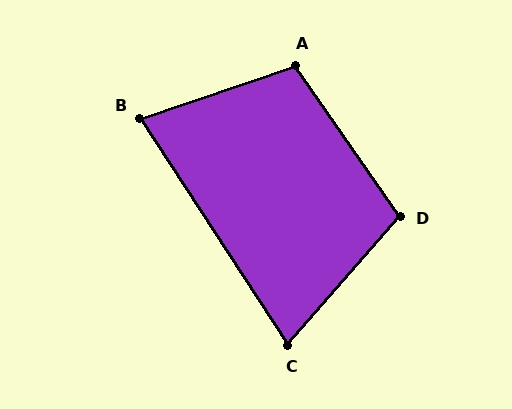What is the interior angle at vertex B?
Approximately 76 degrees (acute).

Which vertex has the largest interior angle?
A, at approximately 106 degrees.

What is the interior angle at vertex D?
Approximately 104 degrees (obtuse).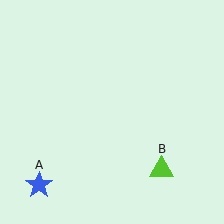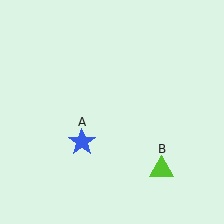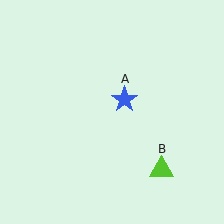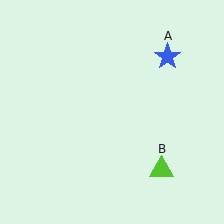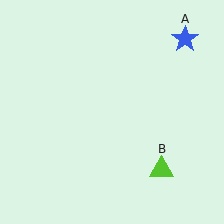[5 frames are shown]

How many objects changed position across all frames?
1 object changed position: blue star (object A).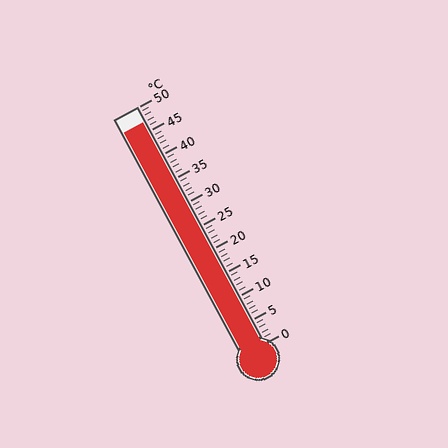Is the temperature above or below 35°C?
The temperature is above 35°C.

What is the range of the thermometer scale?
The thermometer scale ranges from 0°C to 50°C.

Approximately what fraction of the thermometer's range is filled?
The thermometer is filled to approximately 95% of its range.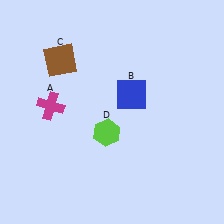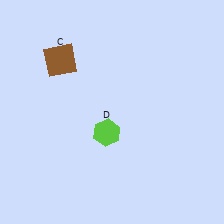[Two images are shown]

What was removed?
The blue square (B), the magenta cross (A) were removed in Image 2.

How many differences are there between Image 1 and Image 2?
There are 2 differences between the two images.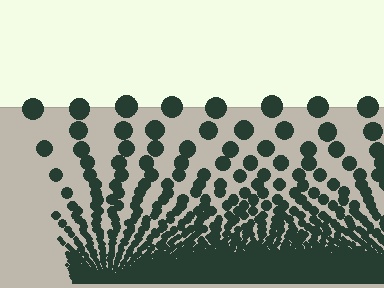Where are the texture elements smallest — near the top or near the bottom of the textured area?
Near the bottom.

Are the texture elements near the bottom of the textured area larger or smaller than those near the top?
Smaller. The gradient is inverted — elements near the bottom are smaller and denser.